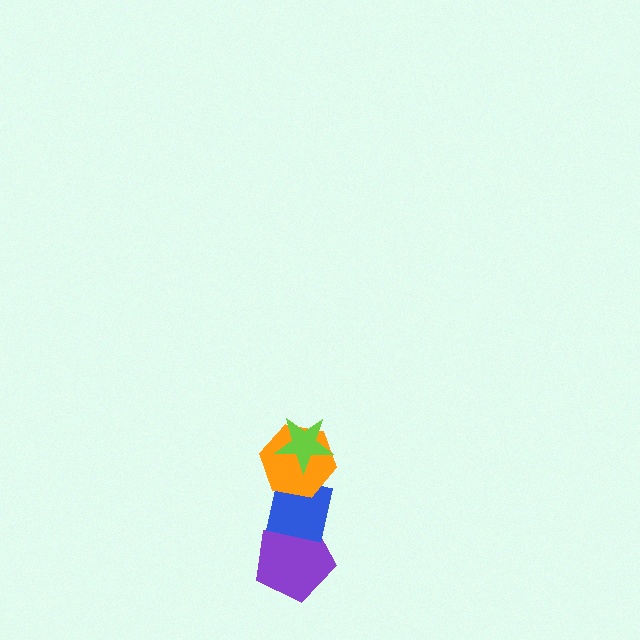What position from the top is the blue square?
The blue square is 3rd from the top.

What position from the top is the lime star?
The lime star is 1st from the top.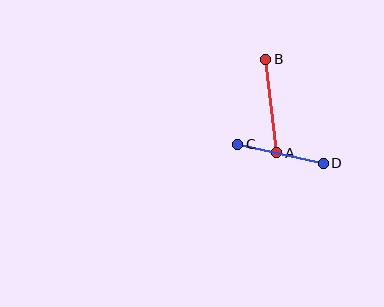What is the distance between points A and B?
The distance is approximately 94 pixels.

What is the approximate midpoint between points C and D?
The midpoint is at approximately (281, 154) pixels.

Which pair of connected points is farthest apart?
Points A and B are farthest apart.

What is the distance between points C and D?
The distance is approximately 88 pixels.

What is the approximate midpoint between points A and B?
The midpoint is at approximately (271, 106) pixels.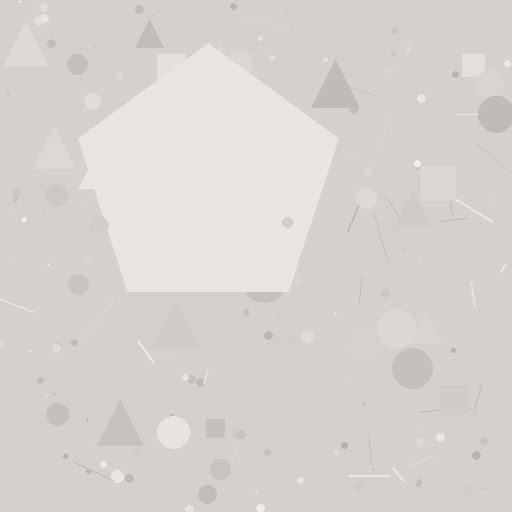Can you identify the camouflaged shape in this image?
The camouflaged shape is a pentagon.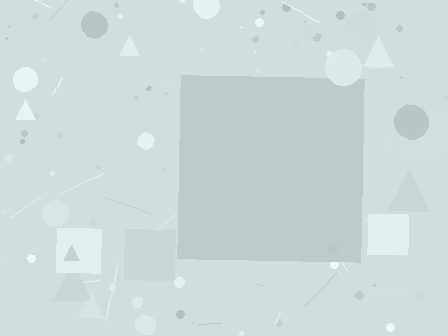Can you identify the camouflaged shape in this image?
The camouflaged shape is a square.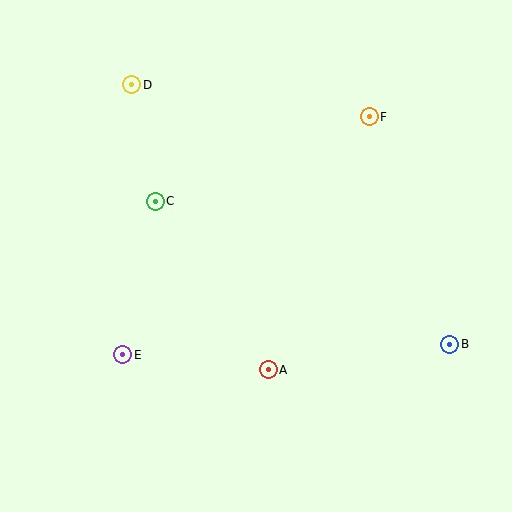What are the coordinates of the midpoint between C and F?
The midpoint between C and F is at (262, 159).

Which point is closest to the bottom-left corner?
Point E is closest to the bottom-left corner.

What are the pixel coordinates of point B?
Point B is at (450, 344).